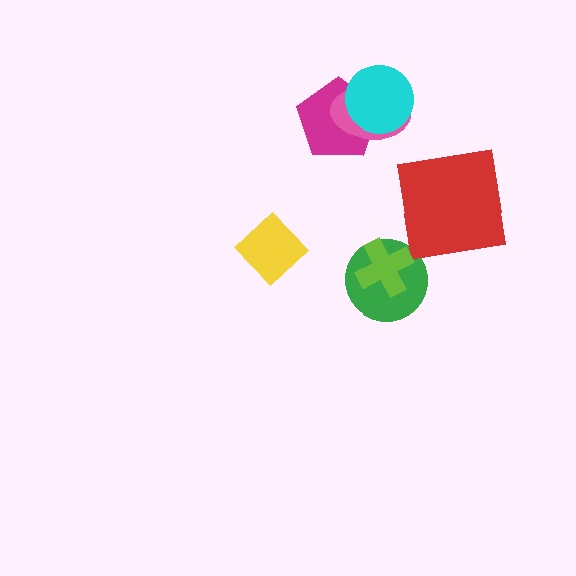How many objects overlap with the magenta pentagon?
2 objects overlap with the magenta pentagon.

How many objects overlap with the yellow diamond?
0 objects overlap with the yellow diamond.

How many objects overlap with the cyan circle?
2 objects overlap with the cyan circle.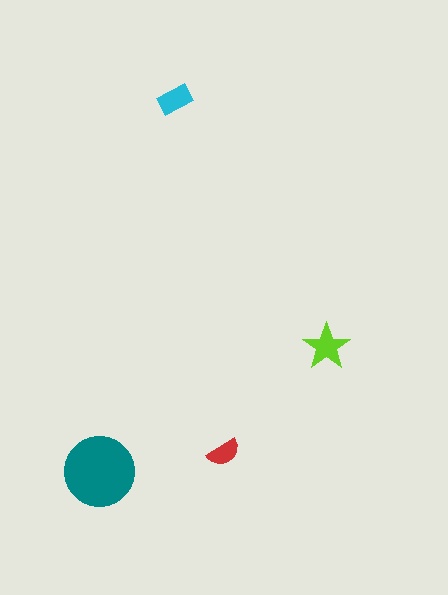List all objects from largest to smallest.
The teal circle, the lime star, the cyan rectangle, the red semicircle.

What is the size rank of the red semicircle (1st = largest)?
4th.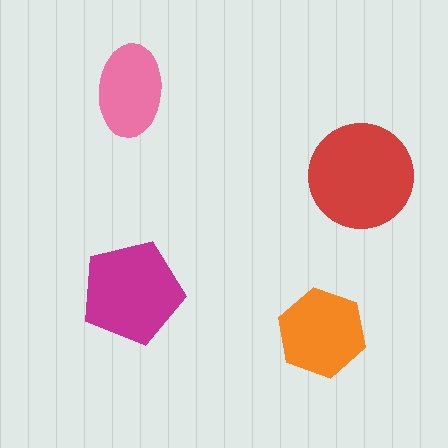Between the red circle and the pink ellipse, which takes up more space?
The red circle.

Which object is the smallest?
The pink ellipse.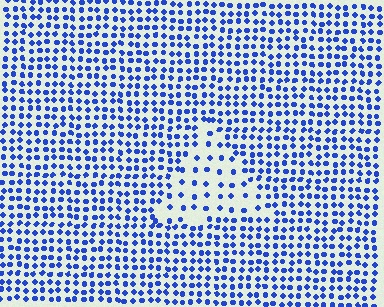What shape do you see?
I see a triangle.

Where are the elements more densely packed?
The elements are more densely packed outside the triangle boundary.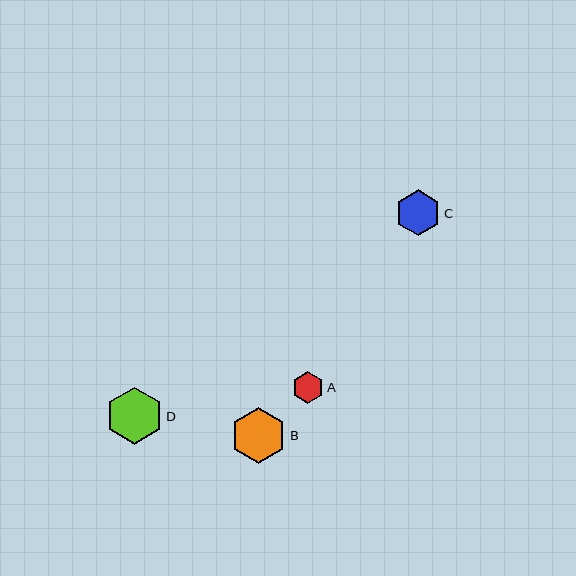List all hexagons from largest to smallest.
From largest to smallest: D, B, C, A.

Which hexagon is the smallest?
Hexagon A is the smallest with a size of approximately 32 pixels.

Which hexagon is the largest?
Hexagon D is the largest with a size of approximately 57 pixels.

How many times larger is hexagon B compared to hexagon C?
Hexagon B is approximately 1.2 times the size of hexagon C.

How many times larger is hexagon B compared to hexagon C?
Hexagon B is approximately 1.2 times the size of hexagon C.